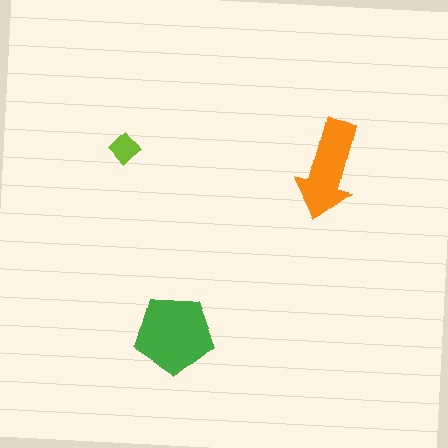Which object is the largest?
The green pentagon.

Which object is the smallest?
The lime diamond.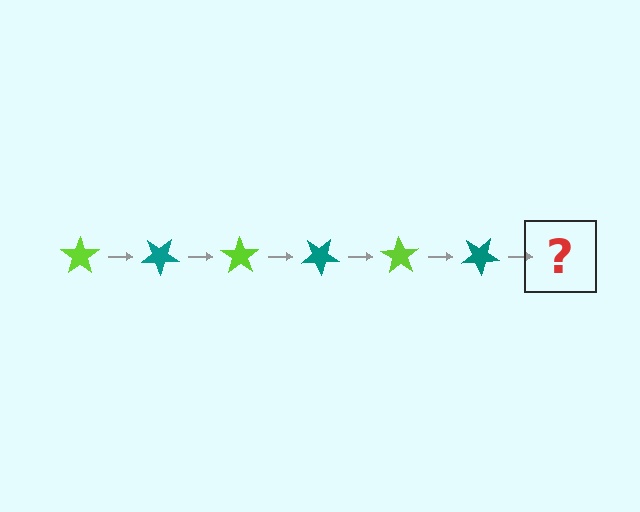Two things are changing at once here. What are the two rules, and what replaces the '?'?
The two rules are that it rotates 35 degrees each step and the color cycles through lime and teal. The '?' should be a lime star, rotated 210 degrees from the start.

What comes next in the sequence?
The next element should be a lime star, rotated 210 degrees from the start.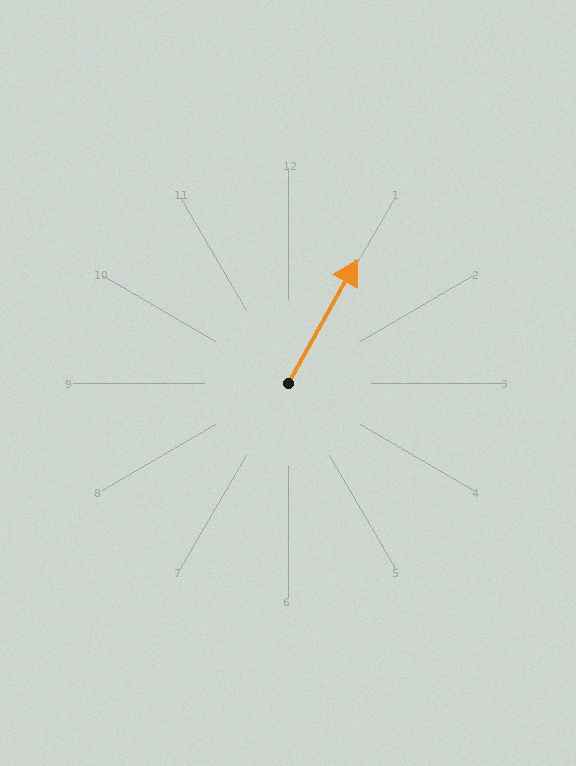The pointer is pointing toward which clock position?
Roughly 1 o'clock.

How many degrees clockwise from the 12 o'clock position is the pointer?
Approximately 29 degrees.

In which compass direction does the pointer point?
Northeast.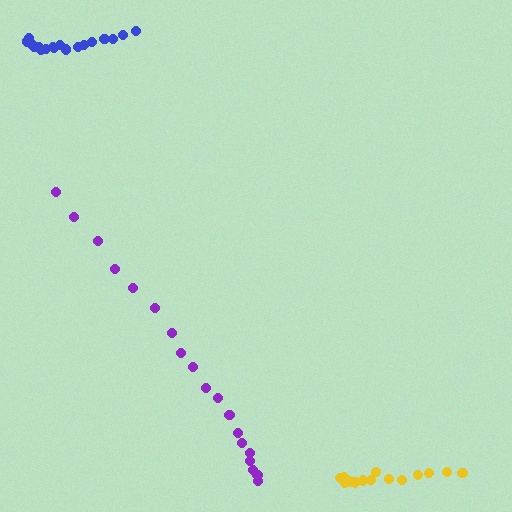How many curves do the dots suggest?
There are 3 distinct paths.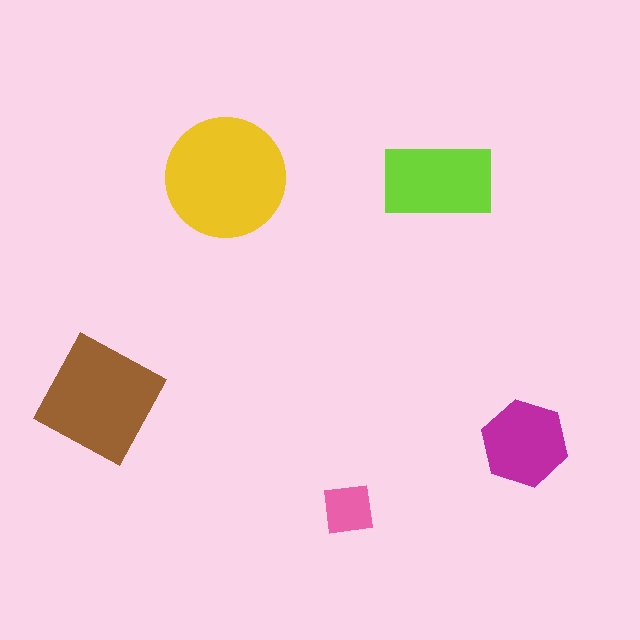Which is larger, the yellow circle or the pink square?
The yellow circle.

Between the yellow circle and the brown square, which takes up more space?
The yellow circle.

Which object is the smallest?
The pink square.